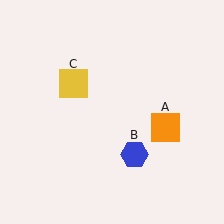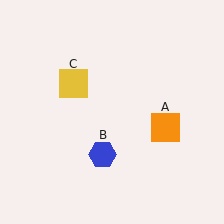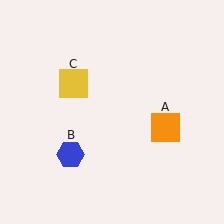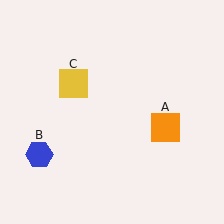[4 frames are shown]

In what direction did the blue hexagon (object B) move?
The blue hexagon (object B) moved left.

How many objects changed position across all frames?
1 object changed position: blue hexagon (object B).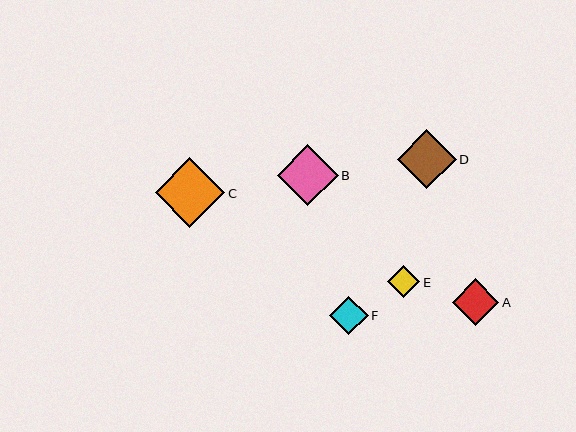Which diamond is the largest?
Diamond C is the largest with a size of approximately 70 pixels.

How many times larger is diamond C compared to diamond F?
Diamond C is approximately 1.8 times the size of diamond F.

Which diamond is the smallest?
Diamond E is the smallest with a size of approximately 33 pixels.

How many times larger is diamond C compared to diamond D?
Diamond C is approximately 1.2 times the size of diamond D.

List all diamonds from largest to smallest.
From largest to smallest: C, B, D, A, F, E.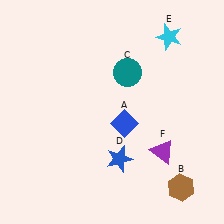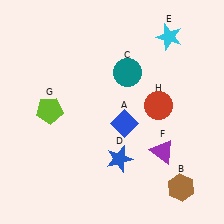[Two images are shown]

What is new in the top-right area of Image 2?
A red circle (H) was added in the top-right area of Image 2.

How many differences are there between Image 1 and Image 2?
There are 2 differences between the two images.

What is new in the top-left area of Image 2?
A lime pentagon (G) was added in the top-left area of Image 2.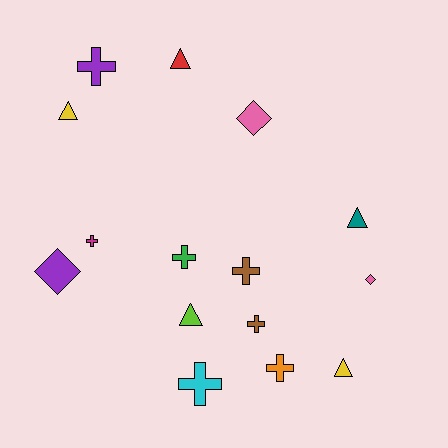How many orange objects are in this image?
There is 1 orange object.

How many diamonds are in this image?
There are 3 diamonds.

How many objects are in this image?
There are 15 objects.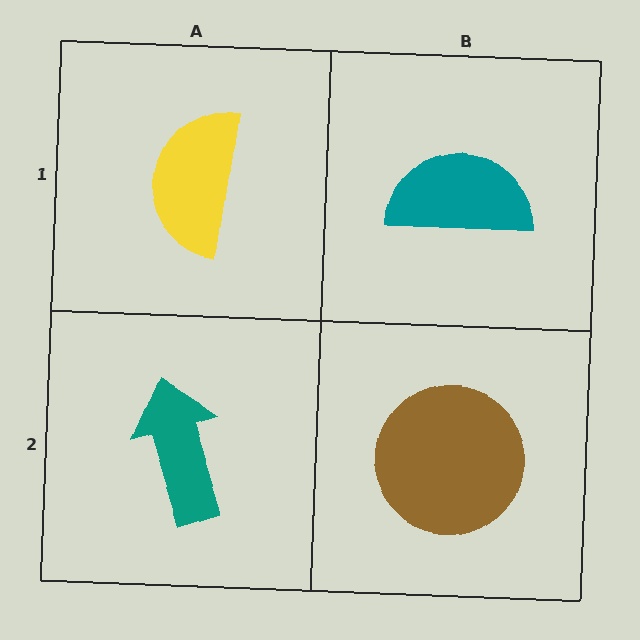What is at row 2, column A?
A teal arrow.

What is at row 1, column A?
A yellow semicircle.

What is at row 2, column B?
A brown circle.